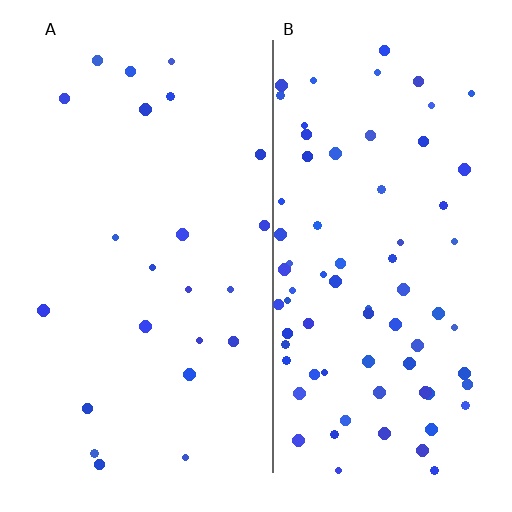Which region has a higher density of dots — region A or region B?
B (the right).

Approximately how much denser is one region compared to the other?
Approximately 3.3× — region B over region A.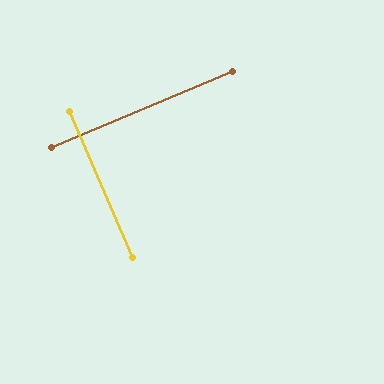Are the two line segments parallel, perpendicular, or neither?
Perpendicular — they meet at approximately 89°.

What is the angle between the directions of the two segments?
Approximately 89 degrees.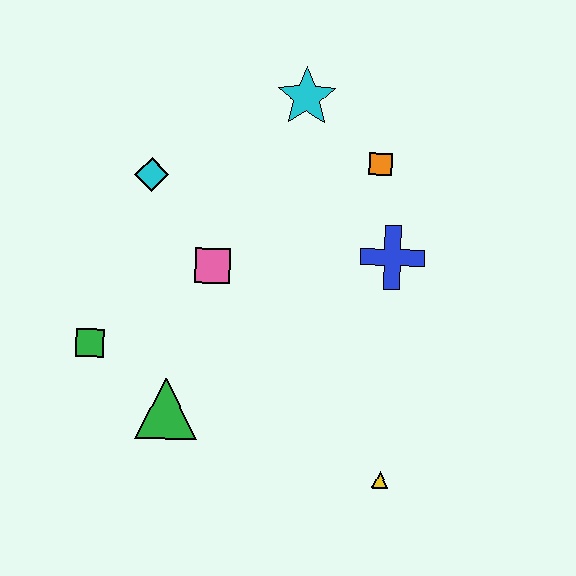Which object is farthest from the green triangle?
The cyan star is farthest from the green triangle.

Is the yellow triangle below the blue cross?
Yes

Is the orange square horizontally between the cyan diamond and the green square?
No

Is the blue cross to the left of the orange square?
No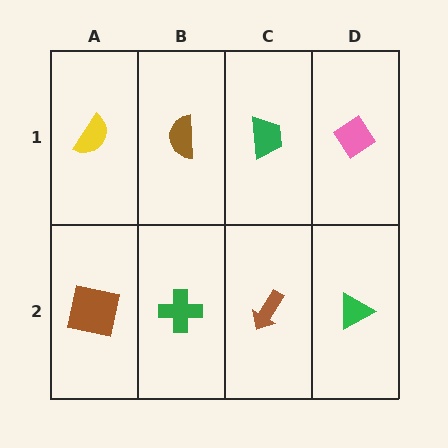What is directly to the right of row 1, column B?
A green trapezoid.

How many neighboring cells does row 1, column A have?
2.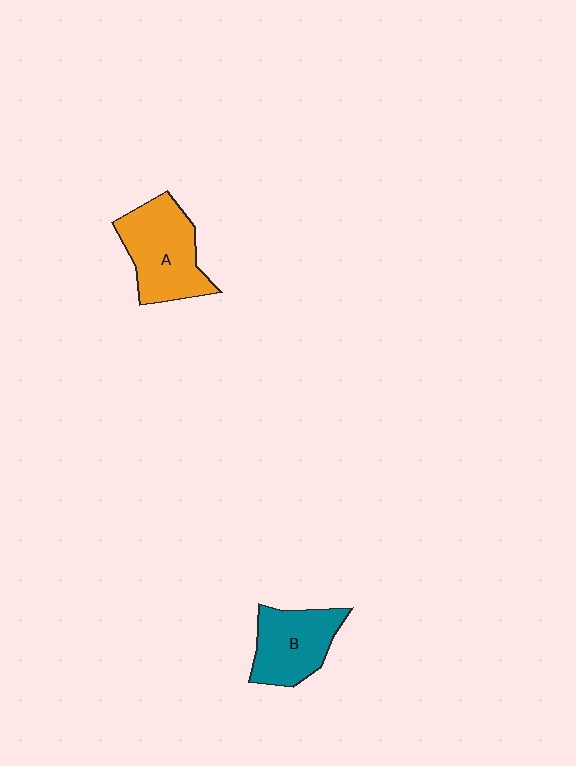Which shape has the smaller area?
Shape B (teal).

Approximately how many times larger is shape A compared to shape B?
Approximately 1.2 times.